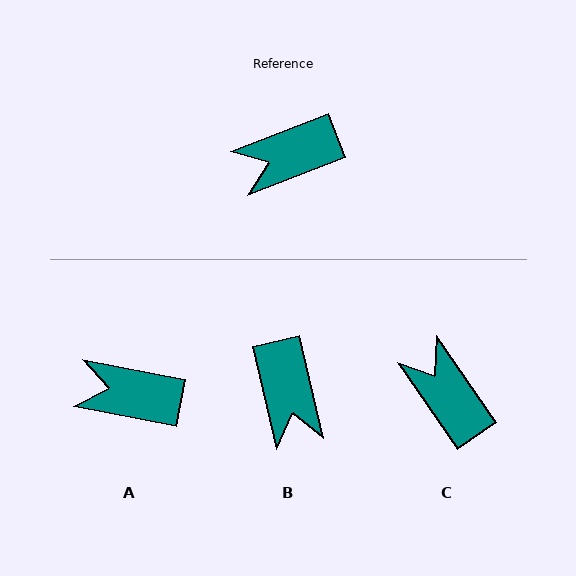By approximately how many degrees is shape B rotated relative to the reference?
Approximately 82 degrees counter-clockwise.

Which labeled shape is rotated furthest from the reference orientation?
B, about 82 degrees away.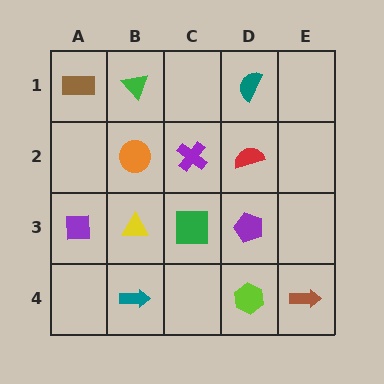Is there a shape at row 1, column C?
No, that cell is empty.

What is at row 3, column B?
A yellow triangle.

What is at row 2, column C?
A purple cross.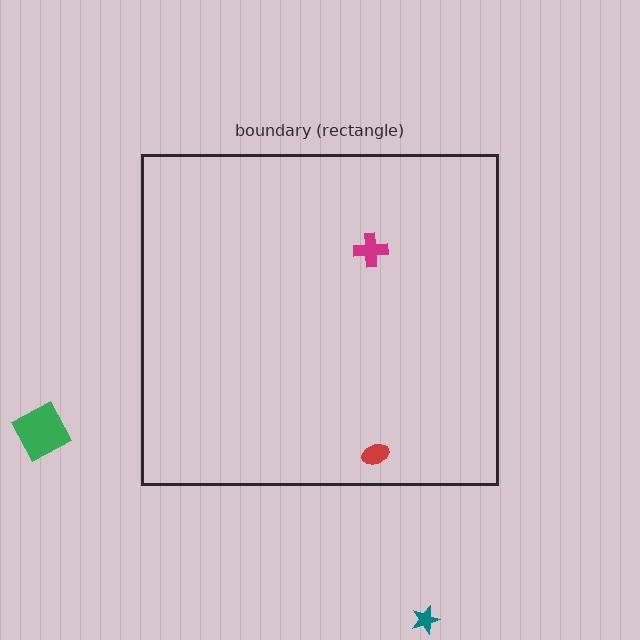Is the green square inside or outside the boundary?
Outside.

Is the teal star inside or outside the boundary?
Outside.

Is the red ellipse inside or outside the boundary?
Inside.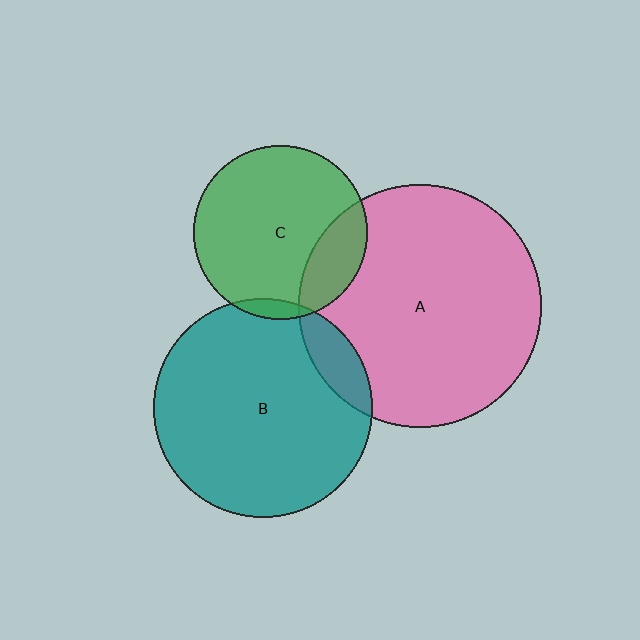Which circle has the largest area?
Circle A (pink).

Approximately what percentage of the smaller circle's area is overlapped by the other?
Approximately 10%.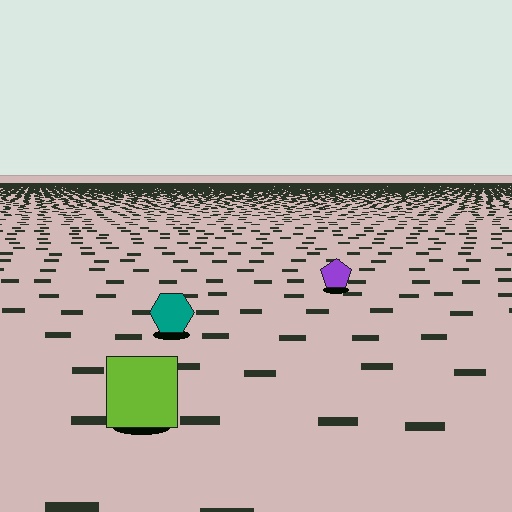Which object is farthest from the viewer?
The purple pentagon is farthest from the viewer. It appears smaller and the ground texture around it is denser.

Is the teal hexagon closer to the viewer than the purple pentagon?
Yes. The teal hexagon is closer — you can tell from the texture gradient: the ground texture is coarser near it.